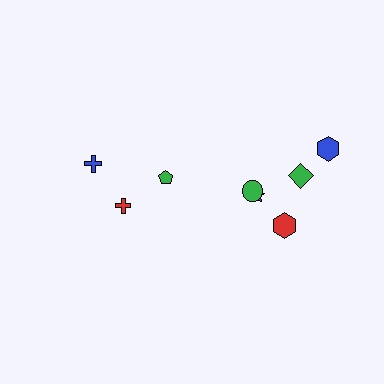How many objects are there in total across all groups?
There are 8 objects.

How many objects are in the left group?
There are 3 objects.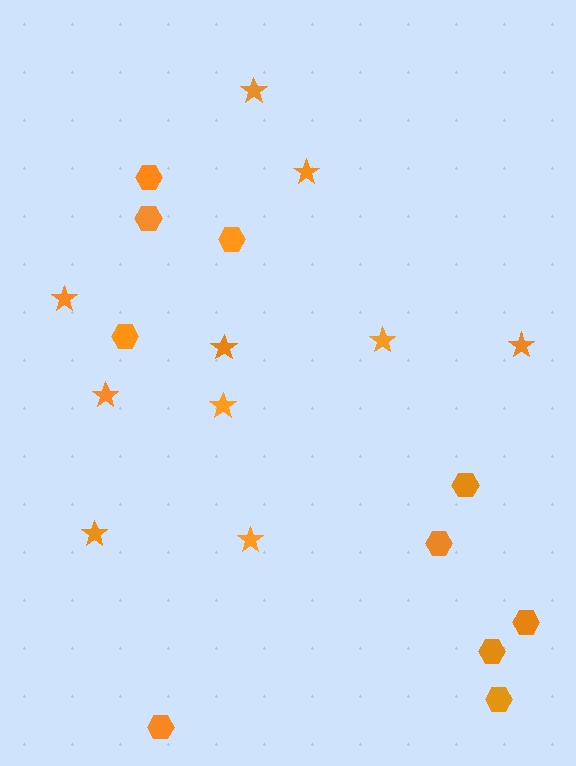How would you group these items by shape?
There are 2 groups: one group of hexagons (10) and one group of stars (10).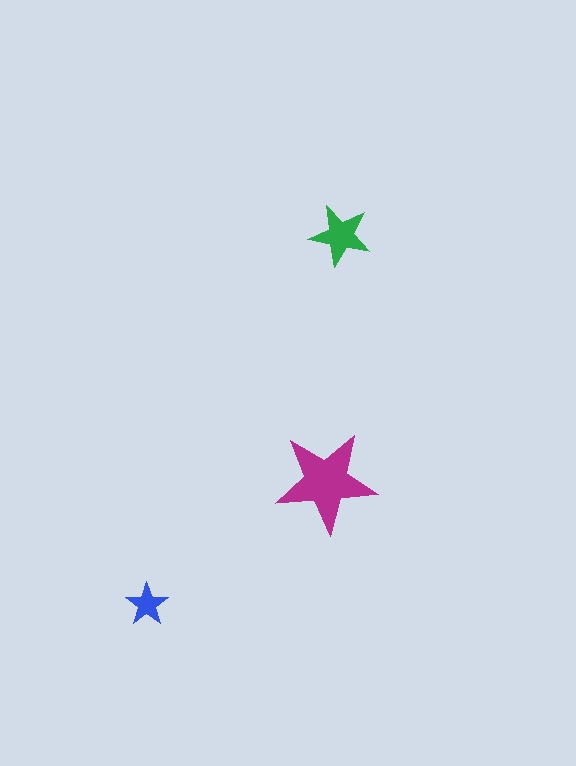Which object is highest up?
The green star is topmost.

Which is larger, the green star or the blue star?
The green one.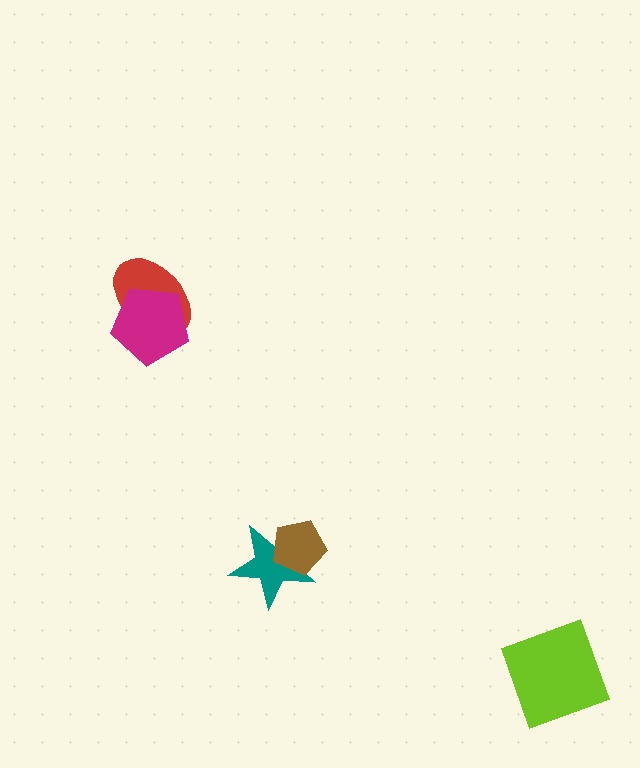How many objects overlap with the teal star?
1 object overlaps with the teal star.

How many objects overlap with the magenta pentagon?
1 object overlaps with the magenta pentagon.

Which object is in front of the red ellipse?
The magenta pentagon is in front of the red ellipse.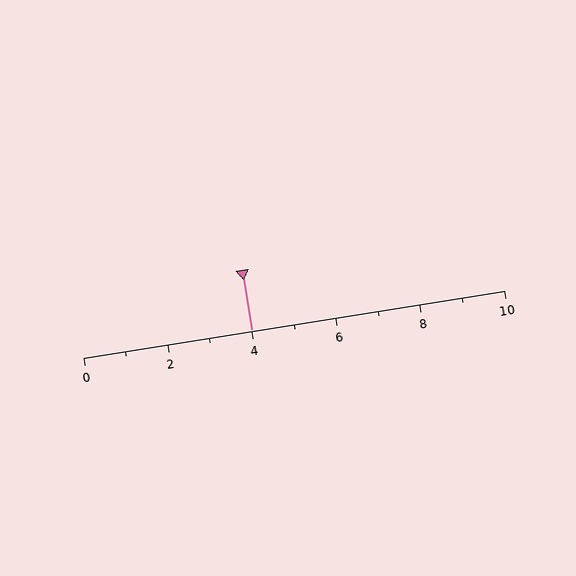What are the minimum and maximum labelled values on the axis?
The axis runs from 0 to 10.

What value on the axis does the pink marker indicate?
The marker indicates approximately 4.